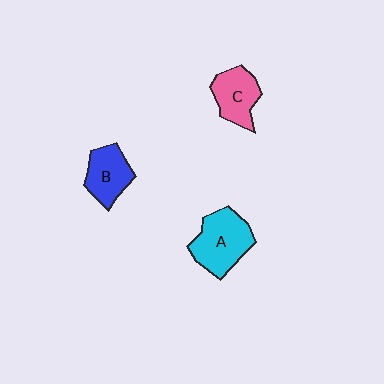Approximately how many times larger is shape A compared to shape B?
Approximately 1.4 times.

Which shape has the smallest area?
Shape B (blue).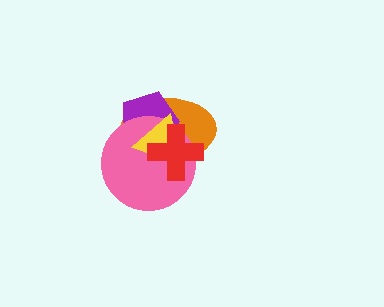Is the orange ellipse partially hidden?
Yes, it is partially covered by another shape.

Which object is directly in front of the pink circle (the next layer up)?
The yellow triangle is directly in front of the pink circle.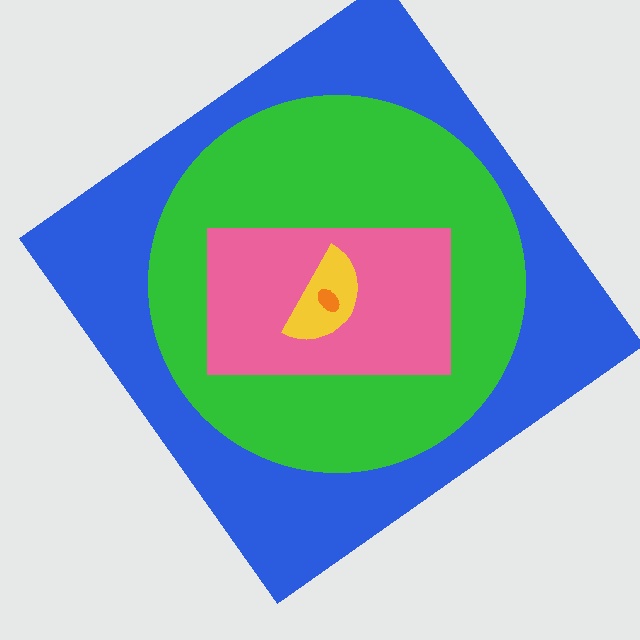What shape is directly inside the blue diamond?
The green circle.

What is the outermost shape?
The blue diamond.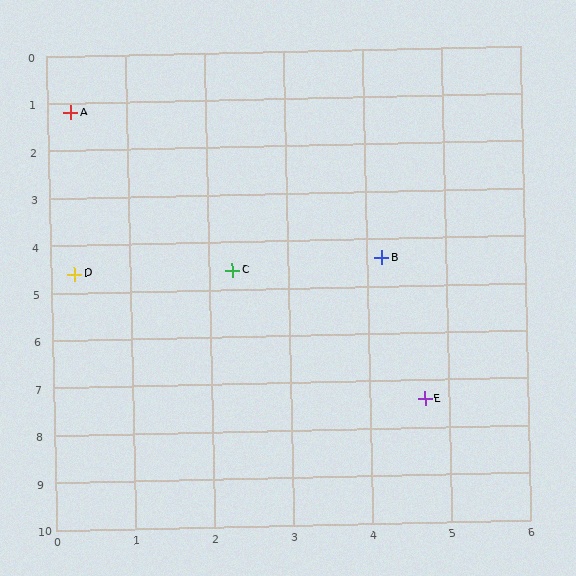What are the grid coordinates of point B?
Point B is at approximately (4.2, 4.4).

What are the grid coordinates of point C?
Point C is at approximately (2.3, 4.6).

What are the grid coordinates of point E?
Point E is at approximately (4.7, 7.4).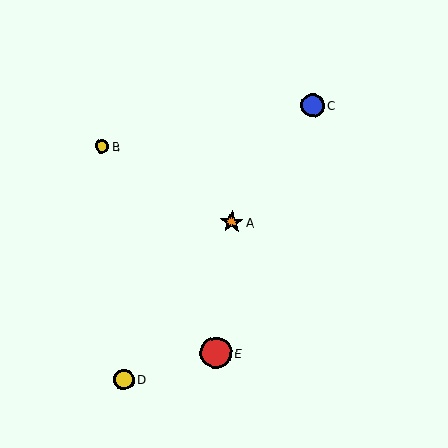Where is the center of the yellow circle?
The center of the yellow circle is at (102, 146).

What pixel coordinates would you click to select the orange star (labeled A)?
Click at (232, 222) to select the orange star A.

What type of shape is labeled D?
Shape D is a yellow circle.